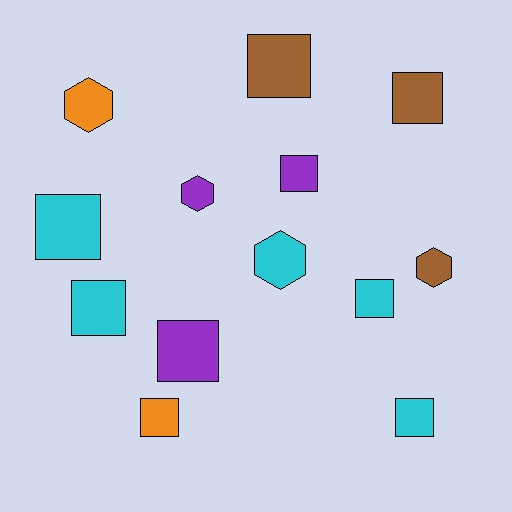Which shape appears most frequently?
Square, with 9 objects.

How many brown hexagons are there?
There is 1 brown hexagon.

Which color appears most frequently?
Cyan, with 5 objects.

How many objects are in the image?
There are 13 objects.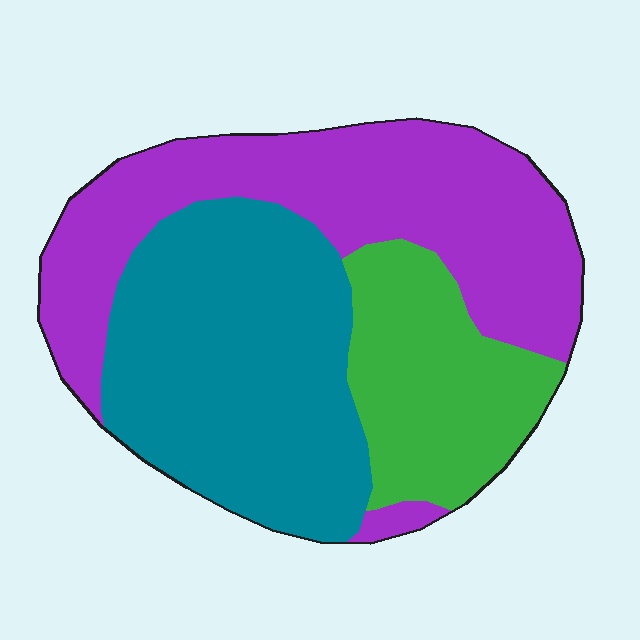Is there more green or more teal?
Teal.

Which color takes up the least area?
Green, at roughly 20%.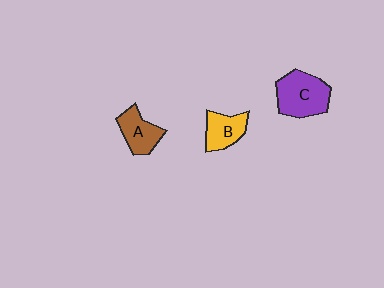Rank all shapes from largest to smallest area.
From largest to smallest: C (purple), A (brown), B (yellow).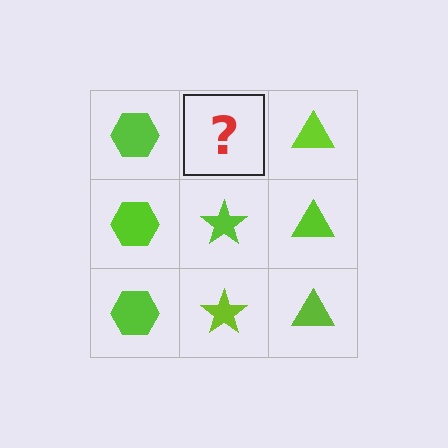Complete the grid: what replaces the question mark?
The question mark should be replaced with a lime star.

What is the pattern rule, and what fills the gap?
The rule is that each column has a consistent shape. The gap should be filled with a lime star.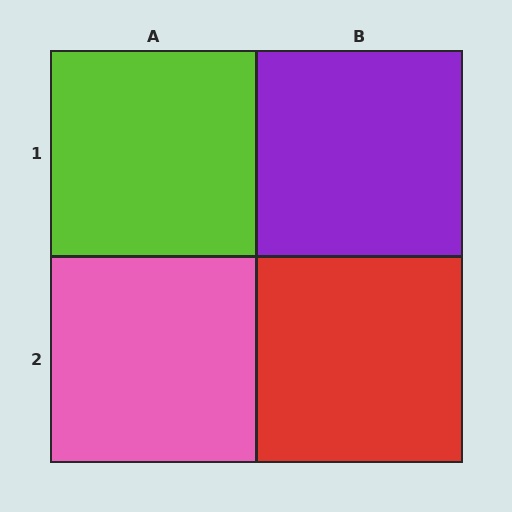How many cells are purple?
1 cell is purple.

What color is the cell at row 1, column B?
Purple.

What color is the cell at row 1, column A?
Lime.